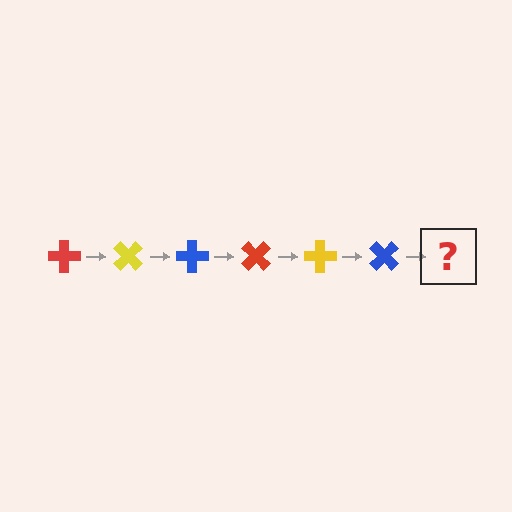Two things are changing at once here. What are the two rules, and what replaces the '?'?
The two rules are that it rotates 45 degrees each step and the color cycles through red, yellow, and blue. The '?' should be a red cross, rotated 270 degrees from the start.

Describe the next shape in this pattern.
It should be a red cross, rotated 270 degrees from the start.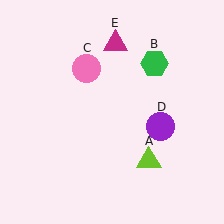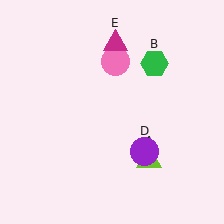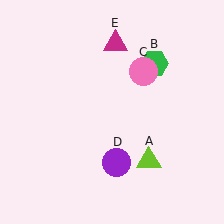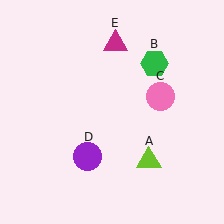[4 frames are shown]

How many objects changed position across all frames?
2 objects changed position: pink circle (object C), purple circle (object D).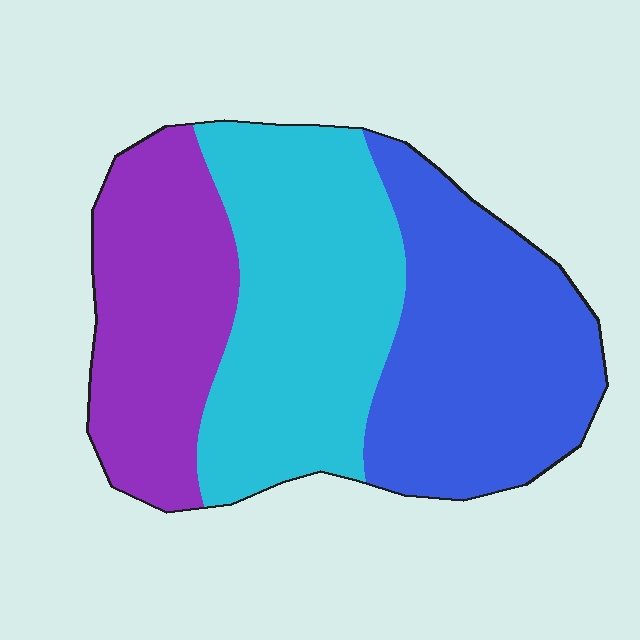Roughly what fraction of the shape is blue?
Blue takes up about three eighths (3/8) of the shape.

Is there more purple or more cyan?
Cyan.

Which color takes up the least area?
Purple, at roughly 25%.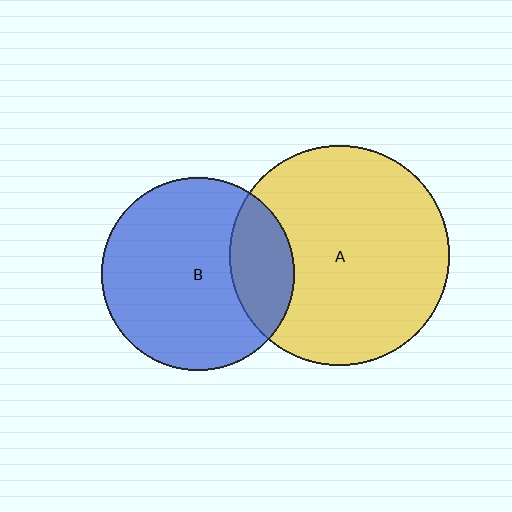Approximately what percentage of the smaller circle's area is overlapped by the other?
Approximately 20%.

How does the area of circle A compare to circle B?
Approximately 1.3 times.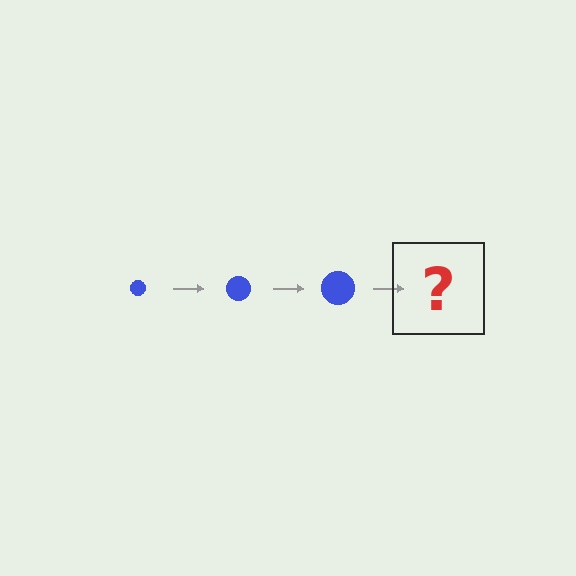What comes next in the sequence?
The next element should be a blue circle, larger than the previous one.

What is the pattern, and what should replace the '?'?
The pattern is that the circle gets progressively larger each step. The '?' should be a blue circle, larger than the previous one.